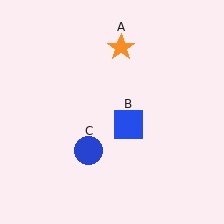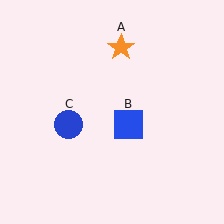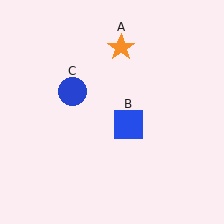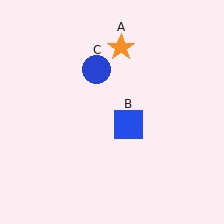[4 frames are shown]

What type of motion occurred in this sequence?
The blue circle (object C) rotated clockwise around the center of the scene.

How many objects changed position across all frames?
1 object changed position: blue circle (object C).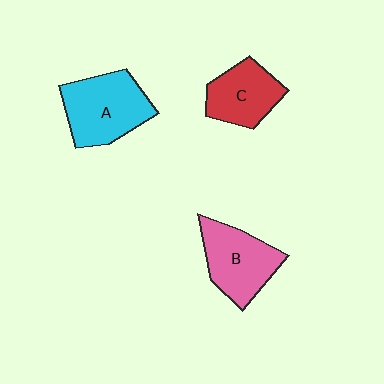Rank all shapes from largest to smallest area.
From largest to smallest: A (cyan), B (pink), C (red).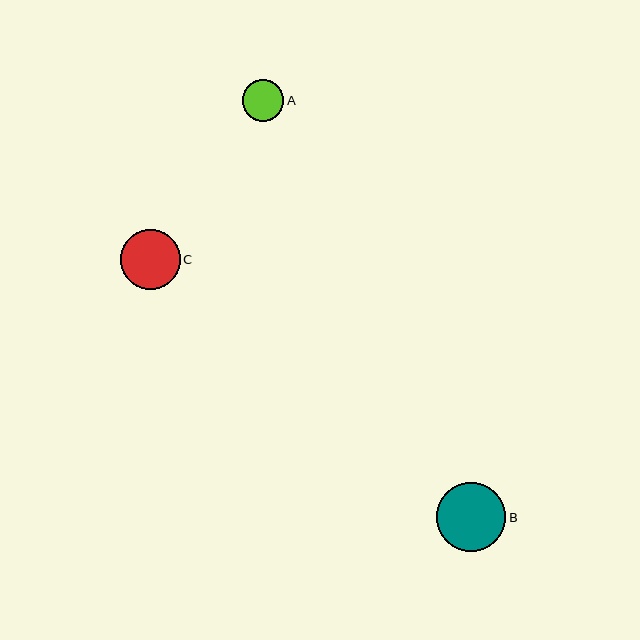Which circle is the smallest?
Circle A is the smallest with a size of approximately 42 pixels.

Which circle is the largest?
Circle B is the largest with a size of approximately 69 pixels.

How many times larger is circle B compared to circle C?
Circle B is approximately 1.2 times the size of circle C.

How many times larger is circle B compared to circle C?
Circle B is approximately 1.2 times the size of circle C.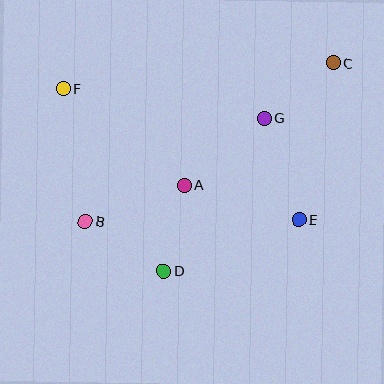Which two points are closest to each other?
Points A and D are closest to each other.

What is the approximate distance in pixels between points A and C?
The distance between A and C is approximately 193 pixels.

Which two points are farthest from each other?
Points B and C are farthest from each other.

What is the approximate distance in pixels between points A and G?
The distance between A and G is approximately 104 pixels.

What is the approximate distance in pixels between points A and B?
The distance between A and B is approximately 105 pixels.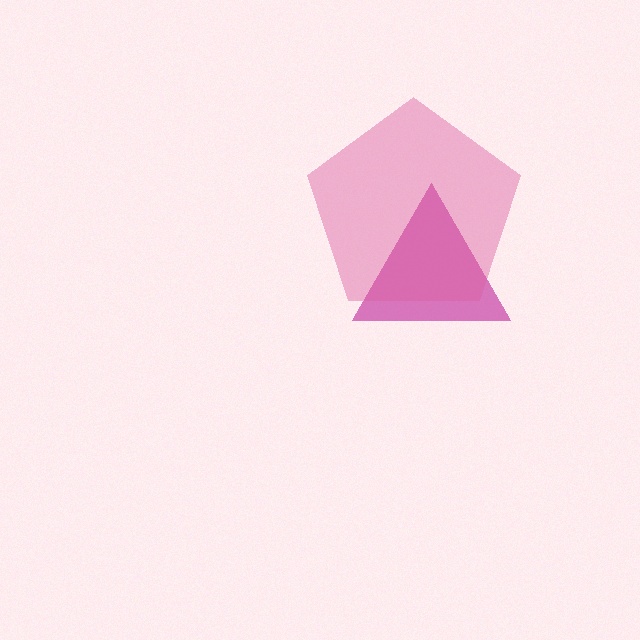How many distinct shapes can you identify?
There are 2 distinct shapes: a magenta triangle, a pink pentagon.